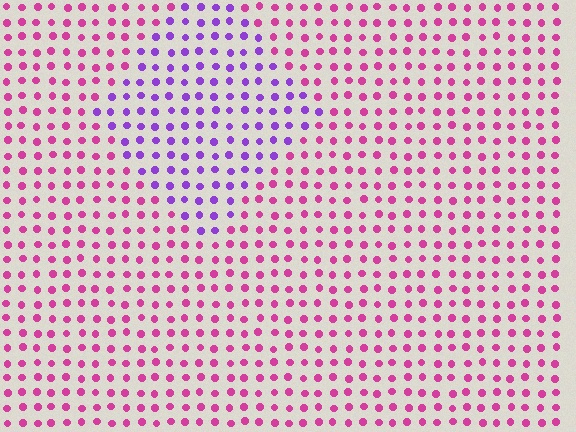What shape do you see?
I see a diamond.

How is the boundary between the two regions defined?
The boundary is defined purely by a slight shift in hue (about 48 degrees). Spacing, size, and orientation are identical on both sides.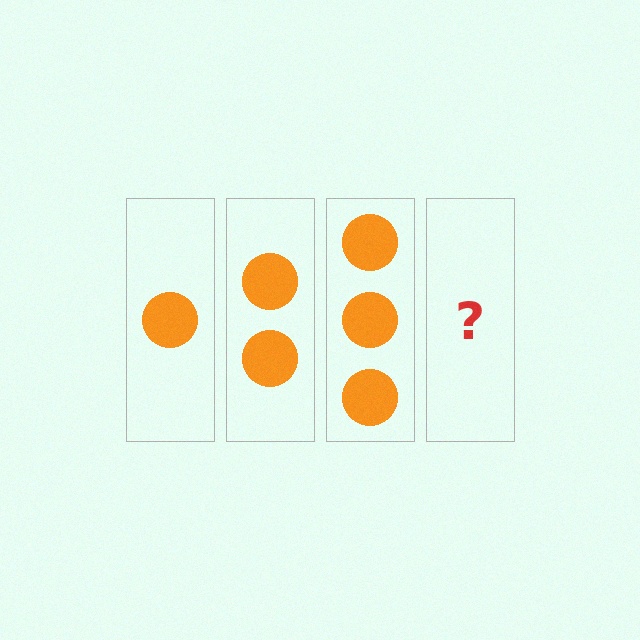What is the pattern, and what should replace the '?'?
The pattern is that each step adds one more circle. The '?' should be 4 circles.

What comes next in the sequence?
The next element should be 4 circles.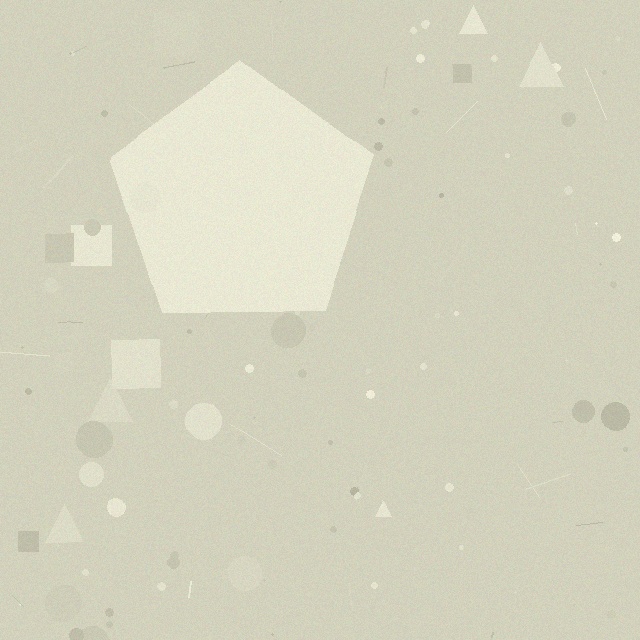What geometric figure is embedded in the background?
A pentagon is embedded in the background.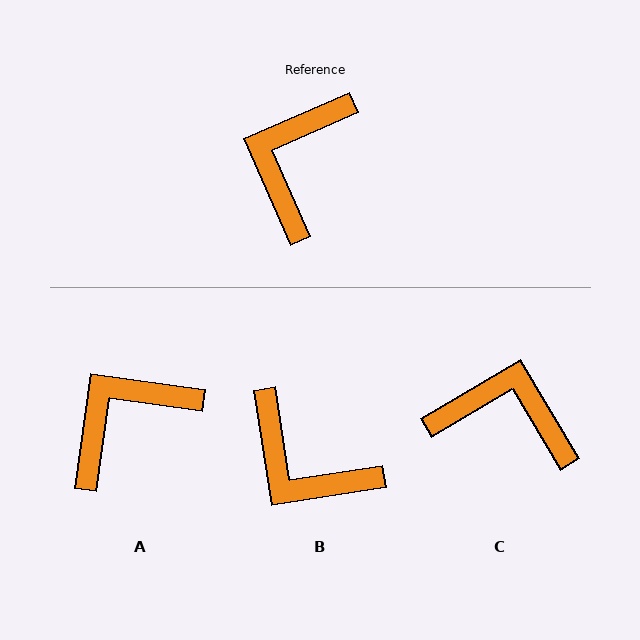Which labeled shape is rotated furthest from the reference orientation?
C, about 83 degrees away.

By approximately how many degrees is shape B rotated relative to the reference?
Approximately 75 degrees counter-clockwise.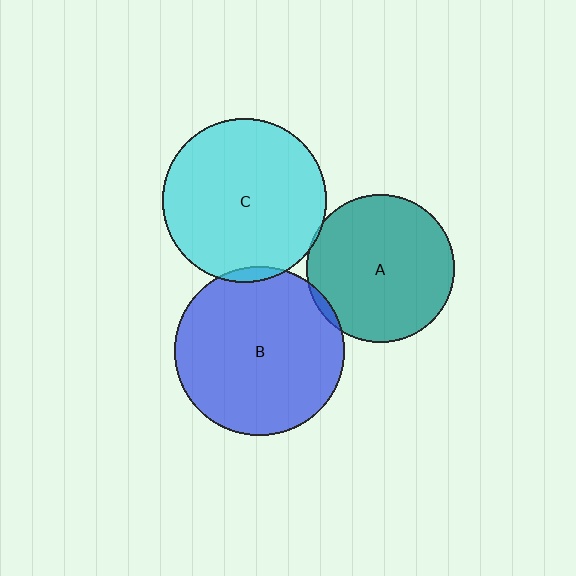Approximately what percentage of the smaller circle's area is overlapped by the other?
Approximately 5%.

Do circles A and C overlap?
Yes.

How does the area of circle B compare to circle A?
Approximately 1.3 times.